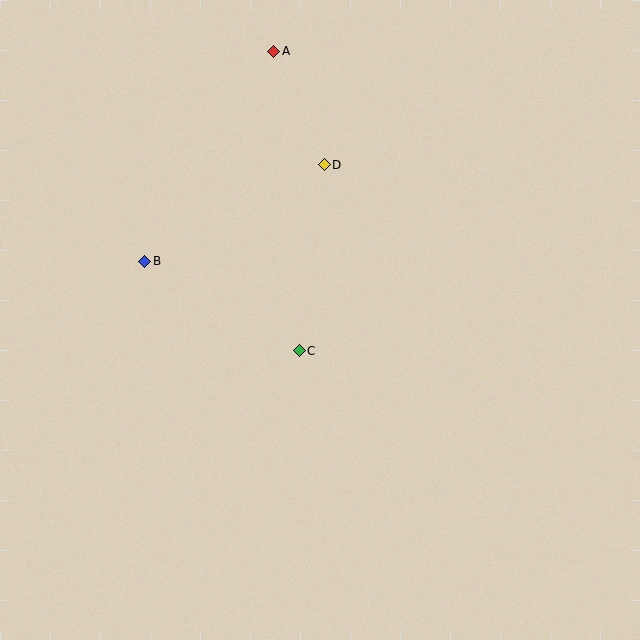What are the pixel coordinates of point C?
Point C is at (299, 351).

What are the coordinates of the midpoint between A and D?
The midpoint between A and D is at (299, 108).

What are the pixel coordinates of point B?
Point B is at (145, 261).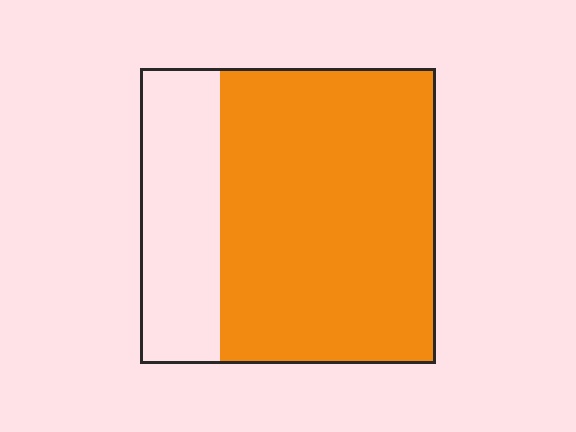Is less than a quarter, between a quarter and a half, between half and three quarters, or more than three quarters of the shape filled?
Between half and three quarters.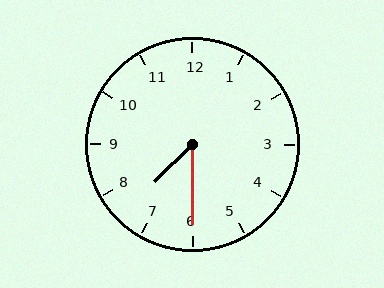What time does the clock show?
7:30.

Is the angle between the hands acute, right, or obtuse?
It is acute.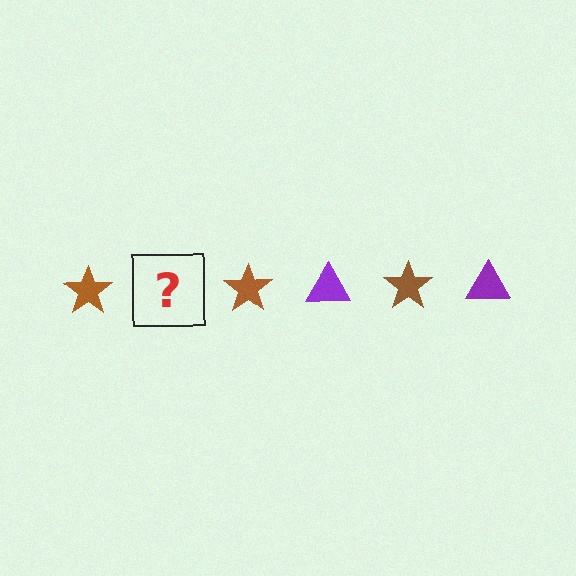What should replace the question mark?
The question mark should be replaced with a purple triangle.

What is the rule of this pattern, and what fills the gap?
The rule is that the pattern alternates between brown star and purple triangle. The gap should be filled with a purple triangle.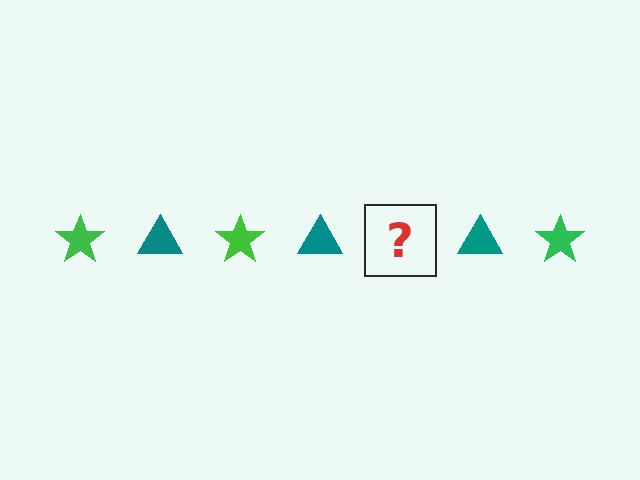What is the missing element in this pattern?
The missing element is a green star.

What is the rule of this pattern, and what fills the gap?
The rule is that the pattern alternates between green star and teal triangle. The gap should be filled with a green star.